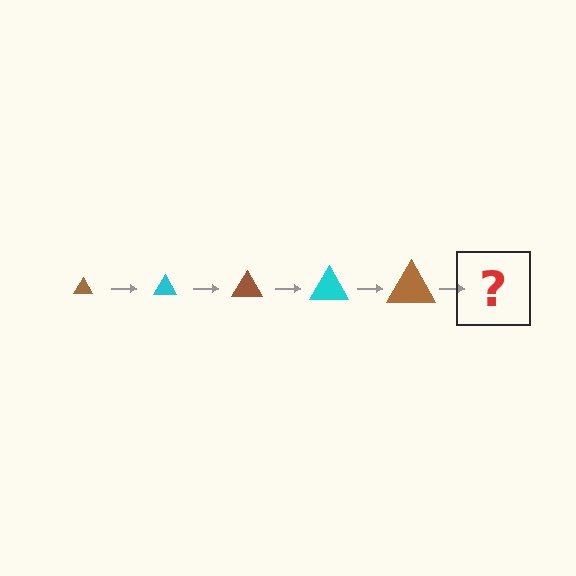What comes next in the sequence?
The next element should be a cyan triangle, larger than the previous one.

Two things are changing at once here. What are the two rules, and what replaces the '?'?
The two rules are that the triangle grows larger each step and the color cycles through brown and cyan. The '?' should be a cyan triangle, larger than the previous one.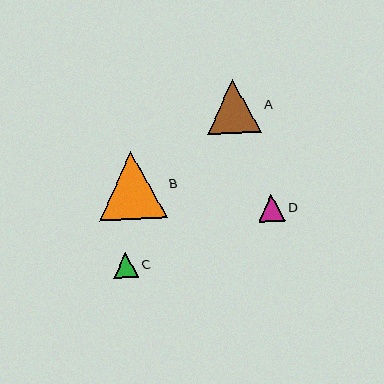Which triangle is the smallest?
Triangle C is the smallest with a size of approximately 25 pixels.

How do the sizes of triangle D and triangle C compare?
Triangle D and triangle C are approximately the same size.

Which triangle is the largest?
Triangle B is the largest with a size of approximately 68 pixels.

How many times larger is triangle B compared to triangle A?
Triangle B is approximately 1.2 times the size of triangle A.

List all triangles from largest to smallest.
From largest to smallest: B, A, D, C.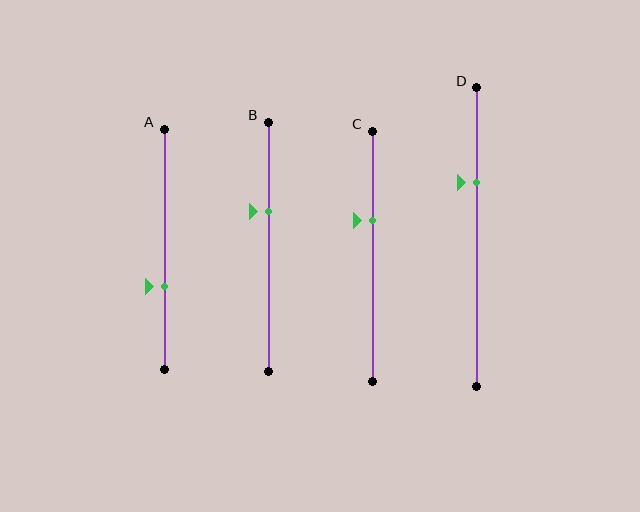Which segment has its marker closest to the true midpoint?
Segment C has its marker closest to the true midpoint.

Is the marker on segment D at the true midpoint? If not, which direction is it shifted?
No, the marker on segment D is shifted upward by about 18% of the segment length.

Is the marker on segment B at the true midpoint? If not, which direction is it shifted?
No, the marker on segment B is shifted upward by about 14% of the segment length.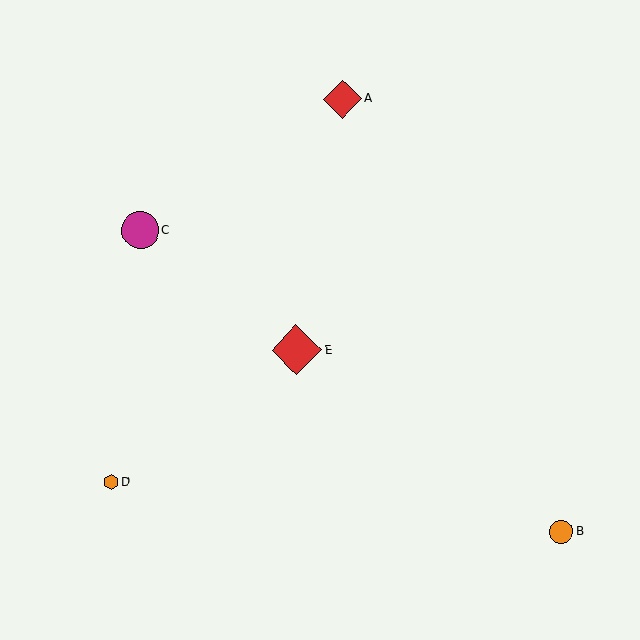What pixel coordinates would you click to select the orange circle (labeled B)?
Click at (561, 532) to select the orange circle B.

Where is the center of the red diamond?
The center of the red diamond is at (296, 350).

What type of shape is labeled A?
Shape A is a red diamond.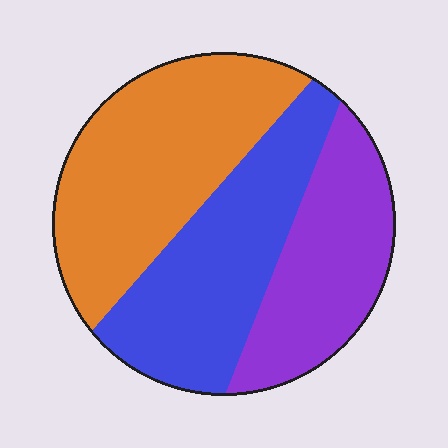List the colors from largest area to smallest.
From largest to smallest: orange, blue, purple.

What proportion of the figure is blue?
Blue covers about 35% of the figure.